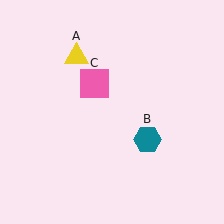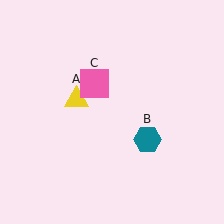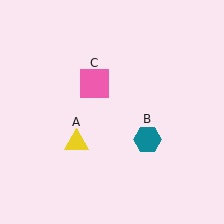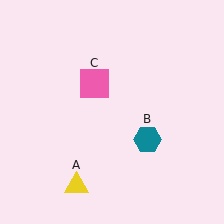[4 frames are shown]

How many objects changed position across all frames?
1 object changed position: yellow triangle (object A).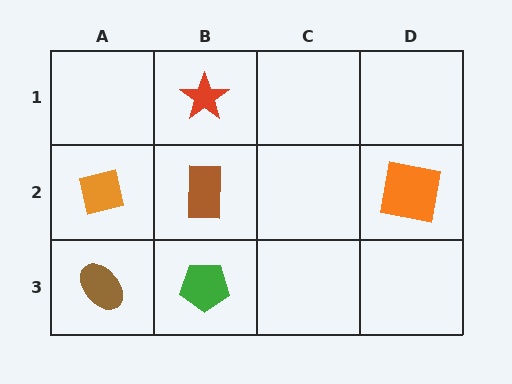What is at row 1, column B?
A red star.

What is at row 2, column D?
An orange square.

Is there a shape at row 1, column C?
No, that cell is empty.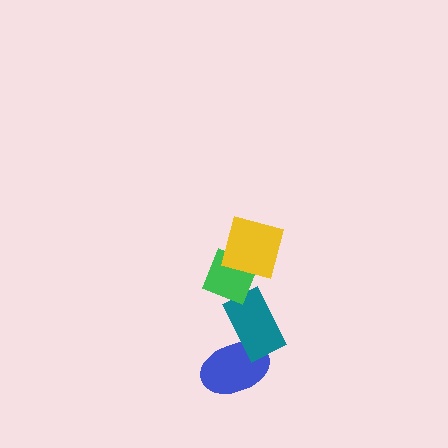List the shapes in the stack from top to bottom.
From top to bottom: the yellow square, the green diamond, the teal rectangle, the blue ellipse.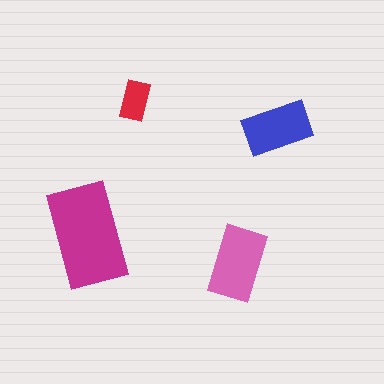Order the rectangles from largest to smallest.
the magenta one, the pink one, the blue one, the red one.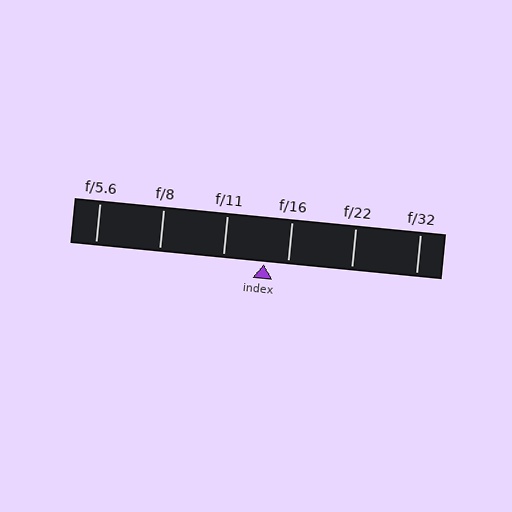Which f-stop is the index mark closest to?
The index mark is closest to f/16.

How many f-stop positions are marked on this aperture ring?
There are 6 f-stop positions marked.